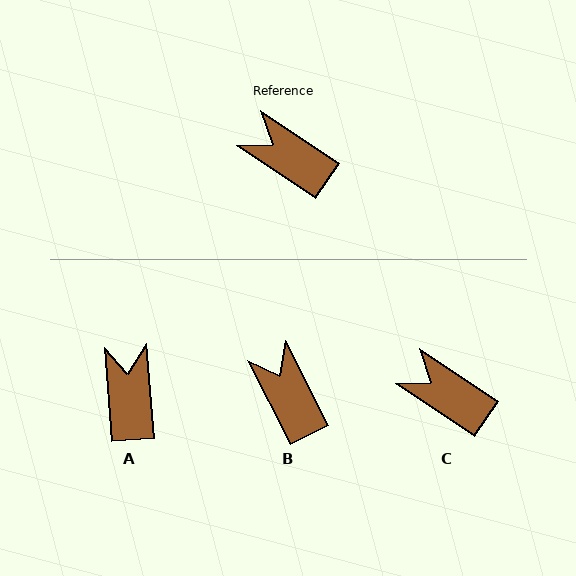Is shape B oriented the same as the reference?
No, it is off by about 29 degrees.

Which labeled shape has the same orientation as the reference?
C.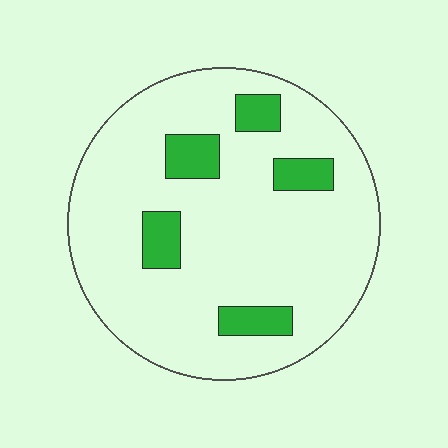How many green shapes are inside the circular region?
5.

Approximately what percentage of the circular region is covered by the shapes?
Approximately 15%.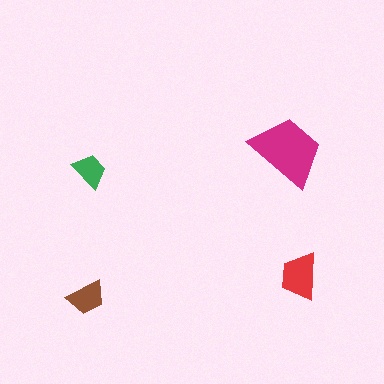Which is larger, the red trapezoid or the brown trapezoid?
The red one.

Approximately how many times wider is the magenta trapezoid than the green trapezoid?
About 2 times wider.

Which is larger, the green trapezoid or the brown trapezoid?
The brown one.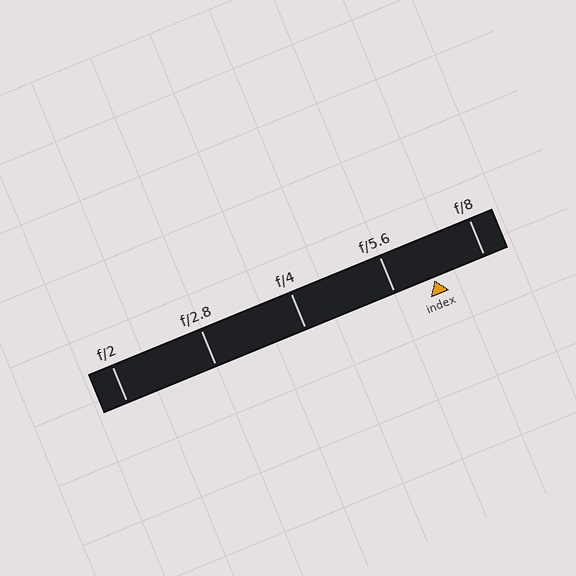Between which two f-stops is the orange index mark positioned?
The index mark is between f/5.6 and f/8.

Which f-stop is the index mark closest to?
The index mark is closest to f/5.6.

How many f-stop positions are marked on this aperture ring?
There are 5 f-stop positions marked.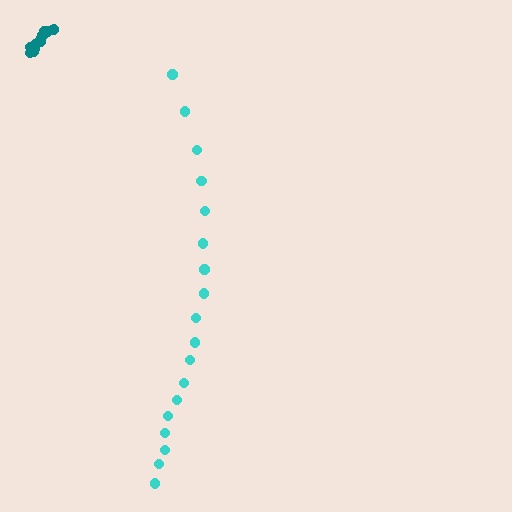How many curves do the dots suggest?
There are 2 distinct paths.